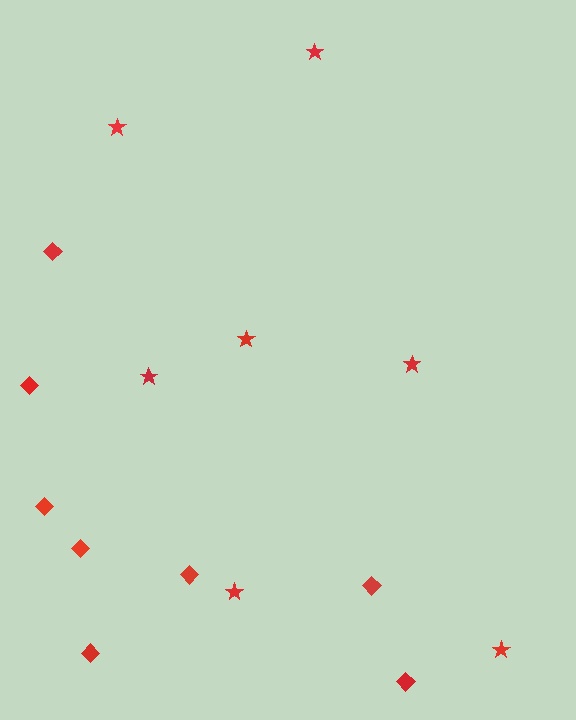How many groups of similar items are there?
There are 2 groups: one group of stars (7) and one group of diamonds (8).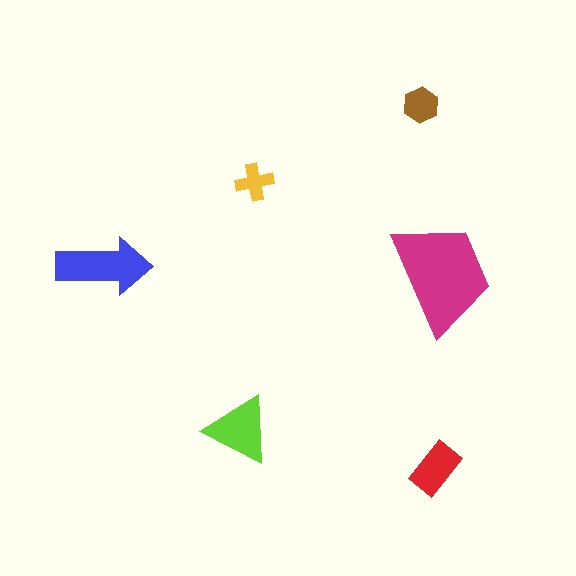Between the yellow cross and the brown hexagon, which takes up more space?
The brown hexagon.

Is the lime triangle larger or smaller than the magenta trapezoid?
Smaller.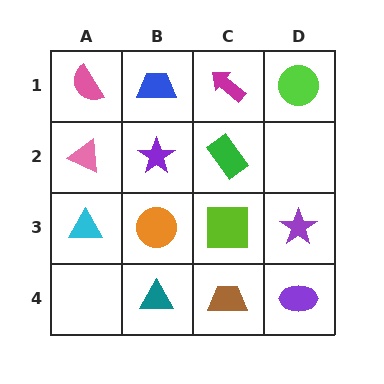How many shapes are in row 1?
4 shapes.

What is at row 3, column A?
A cyan triangle.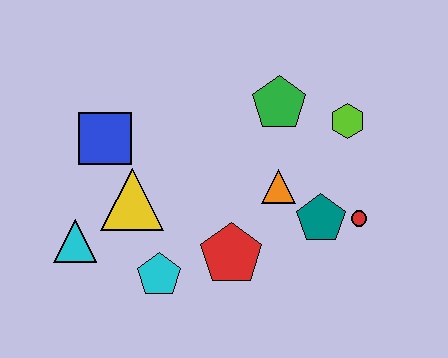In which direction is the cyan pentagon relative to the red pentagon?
The cyan pentagon is to the left of the red pentagon.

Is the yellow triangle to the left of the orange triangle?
Yes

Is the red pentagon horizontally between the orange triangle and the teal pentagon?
No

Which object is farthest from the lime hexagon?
The cyan triangle is farthest from the lime hexagon.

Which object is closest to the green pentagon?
The lime hexagon is closest to the green pentagon.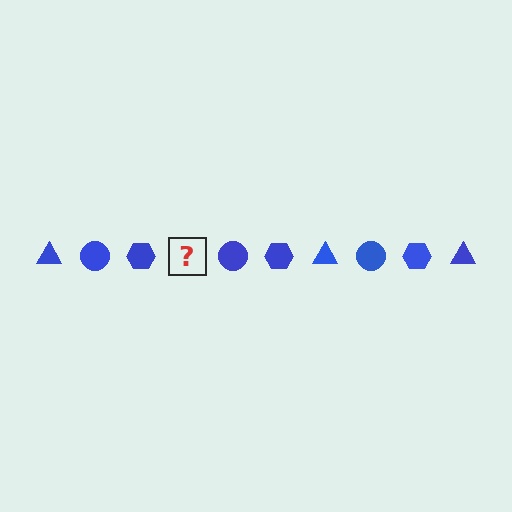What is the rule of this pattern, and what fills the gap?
The rule is that the pattern cycles through triangle, circle, hexagon shapes in blue. The gap should be filled with a blue triangle.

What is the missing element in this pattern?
The missing element is a blue triangle.